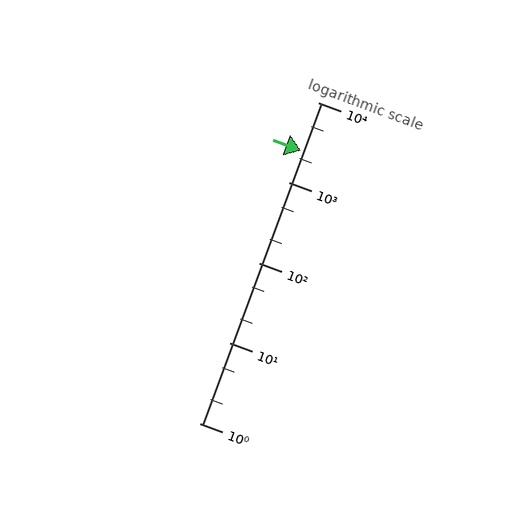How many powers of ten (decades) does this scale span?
The scale spans 4 decades, from 1 to 10000.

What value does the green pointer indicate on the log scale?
The pointer indicates approximately 2500.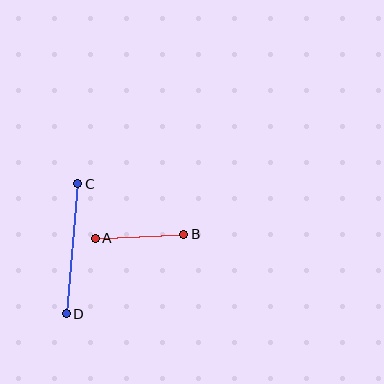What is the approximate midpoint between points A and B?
The midpoint is at approximately (139, 236) pixels.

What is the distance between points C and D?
The distance is approximately 131 pixels.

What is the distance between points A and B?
The distance is approximately 89 pixels.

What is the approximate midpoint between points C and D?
The midpoint is at approximately (72, 249) pixels.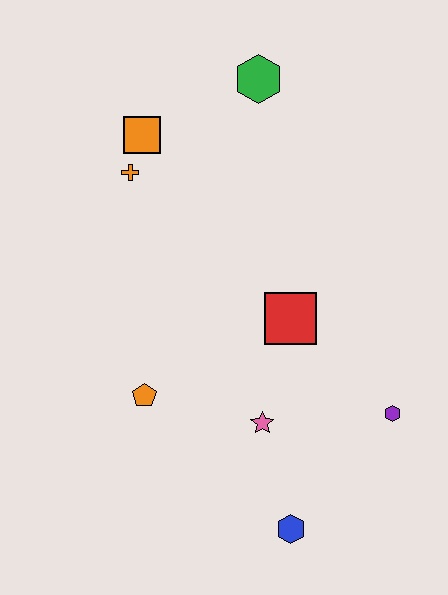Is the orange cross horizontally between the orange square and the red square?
No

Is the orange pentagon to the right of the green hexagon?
No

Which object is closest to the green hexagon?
The orange square is closest to the green hexagon.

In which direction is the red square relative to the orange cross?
The red square is to the right of the orange cross.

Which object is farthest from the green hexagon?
The blue hexagon is farthest from the green hexagon.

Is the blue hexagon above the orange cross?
No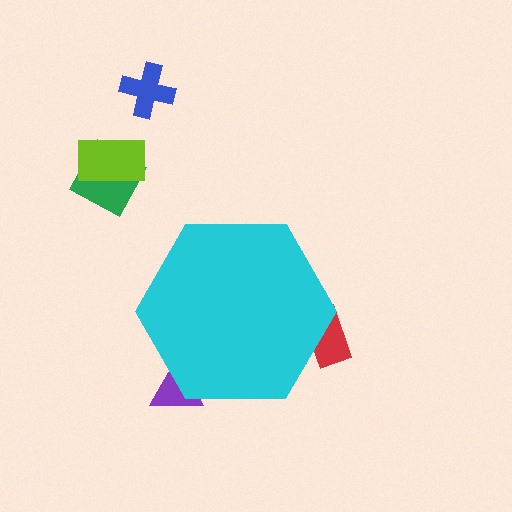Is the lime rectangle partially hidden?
No, the lime rectangle is fully visible.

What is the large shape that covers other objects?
A cyan hexagon.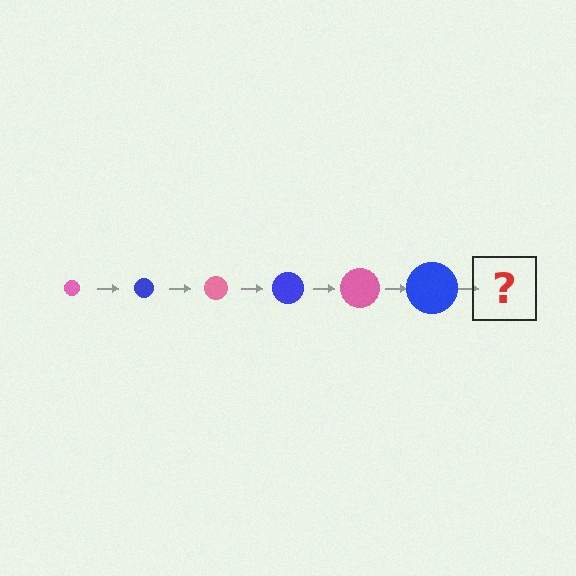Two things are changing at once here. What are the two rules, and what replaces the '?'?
The two rules are that the circle grows larger each step and the color cycles through pink and blue. The '?' should be a pink circle, larger than the previous one.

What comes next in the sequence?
The next element should be a pink circle, larger than the previous one.